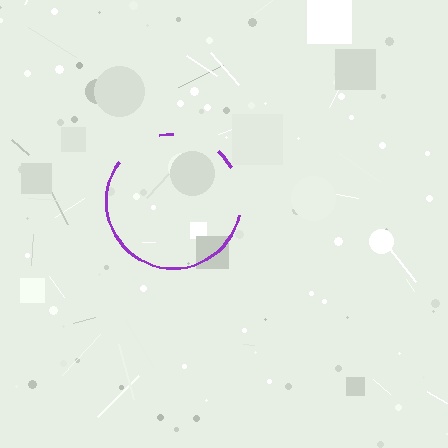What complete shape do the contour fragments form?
The contour fragments form a circle.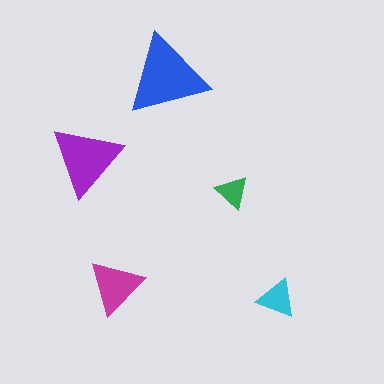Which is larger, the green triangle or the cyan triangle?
The cyan one.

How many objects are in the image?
There are 5 objects in the image.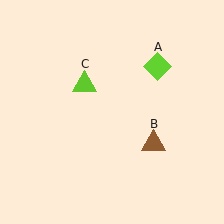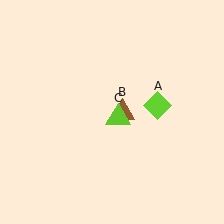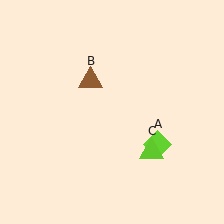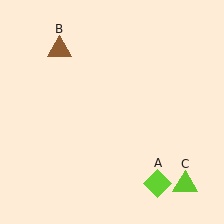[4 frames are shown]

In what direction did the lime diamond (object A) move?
The lime diamond (object A) moved down.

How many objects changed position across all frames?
3 objects changed position: lime diamond (object A), brown triangle (object B), lime triangle (object C).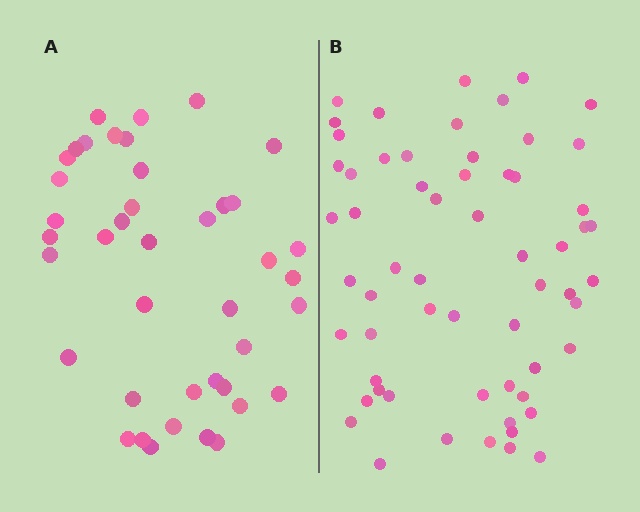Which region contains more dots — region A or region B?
Region B (the right region) has more dots.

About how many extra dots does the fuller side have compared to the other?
Region B has approximately 20 more dots than region A.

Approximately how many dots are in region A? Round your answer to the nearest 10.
About 40 dots. (The exact count is 41, which rounds to 40.)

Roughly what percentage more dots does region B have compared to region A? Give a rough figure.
About 45% more.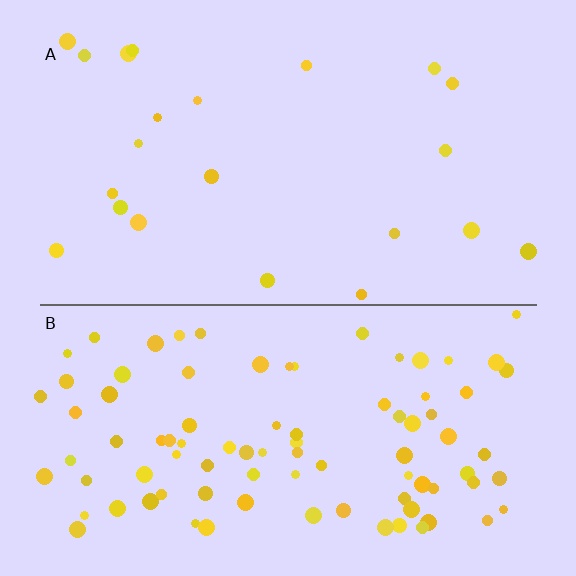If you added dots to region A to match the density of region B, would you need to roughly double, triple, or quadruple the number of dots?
Approximately quadruple.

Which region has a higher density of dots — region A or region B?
B (the bottom).